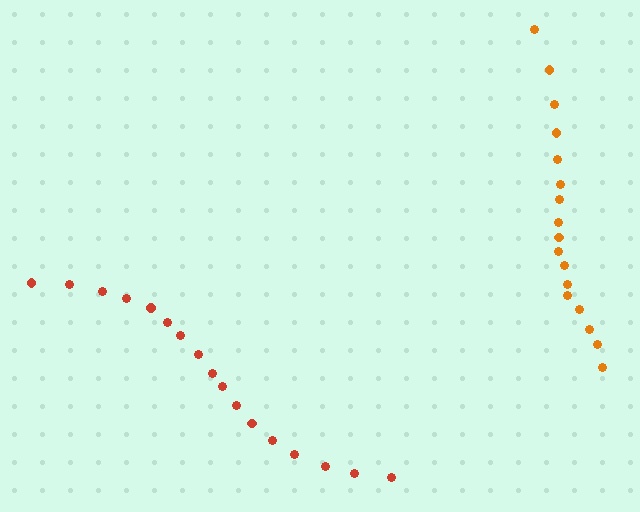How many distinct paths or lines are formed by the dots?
There are 2 distinct paths.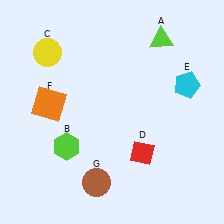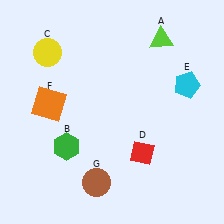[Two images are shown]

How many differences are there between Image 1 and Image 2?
There is 1 difference between the two images.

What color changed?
The hexagon (B) changed from lime in Image 1 to green in Image 2.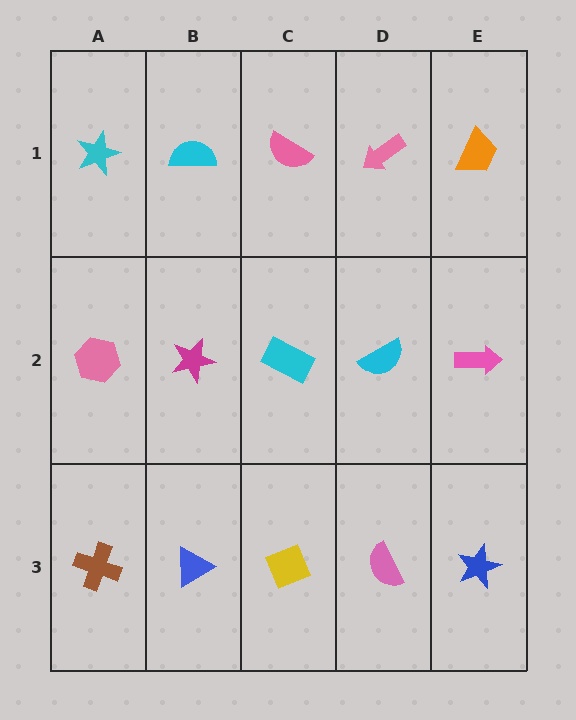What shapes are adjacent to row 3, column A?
A pink hexagon (row 2, column A), a blue triangle (row 3, column B).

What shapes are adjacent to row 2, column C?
A pink semicircle (row 1, column C), a yellow diamond (row 3, column C), a magenta star (row 2, column B), a cyan semicircle (row 2, column D).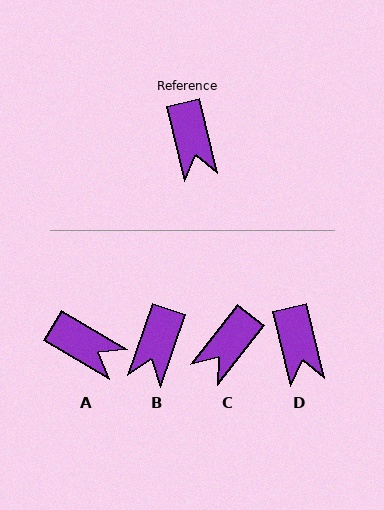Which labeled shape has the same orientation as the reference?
D.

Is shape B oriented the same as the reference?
No, it is off by about 32 degrees.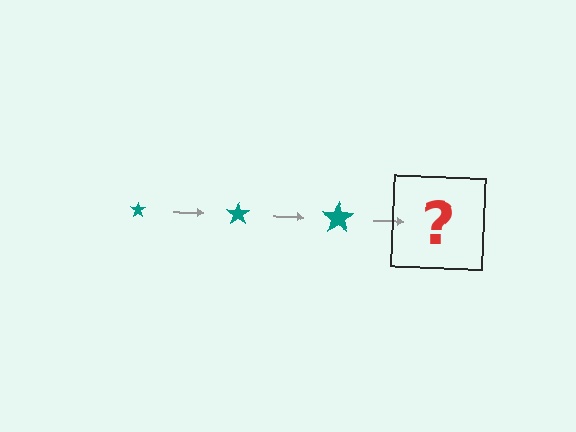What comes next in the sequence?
The next element should be a teal star, larger than the previous one.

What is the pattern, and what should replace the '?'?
The pattern is that the star gets progressively larger each step. The '?' should be a teal star, larger than the previous one.